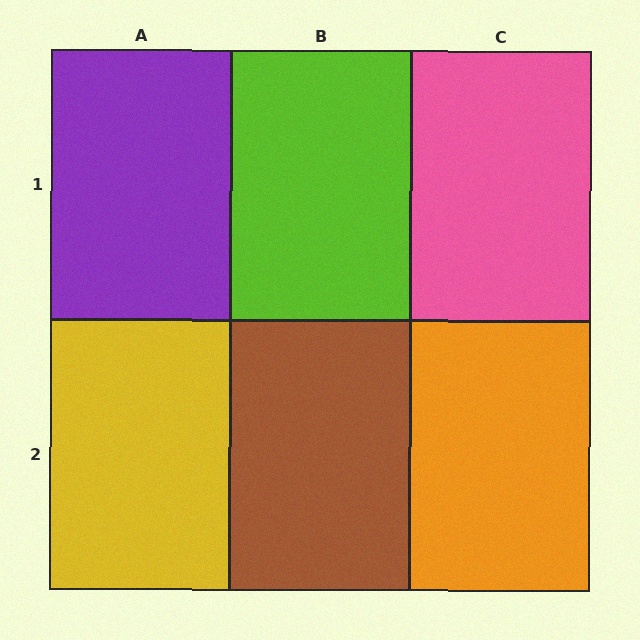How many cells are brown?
1 cell is brown.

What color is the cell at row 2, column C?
Orange.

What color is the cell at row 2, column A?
Yellow.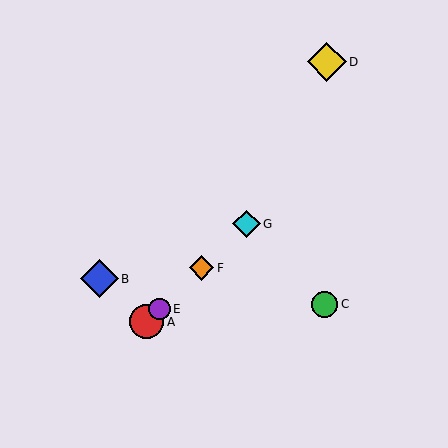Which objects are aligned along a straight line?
Objects A, E, F, G are aligned along a straight line.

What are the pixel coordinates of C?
Object C is at (325, 304).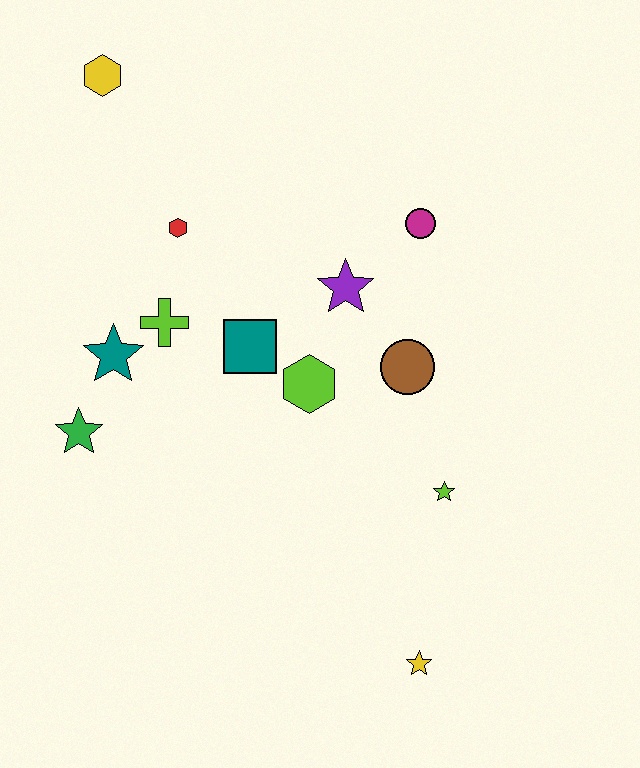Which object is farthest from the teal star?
The yellow star is farthest from the teal star.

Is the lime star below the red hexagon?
Yes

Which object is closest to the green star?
The teal star is closest to the green star.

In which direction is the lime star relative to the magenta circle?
The lime star is below the magenta circle.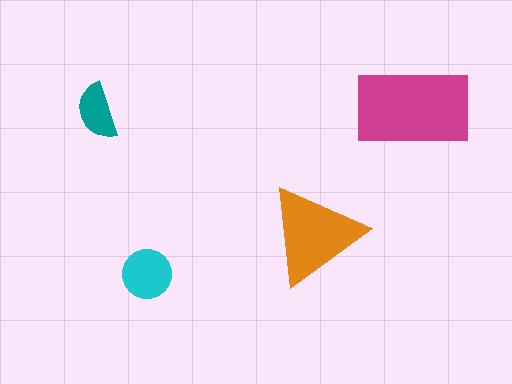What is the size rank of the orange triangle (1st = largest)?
2nd.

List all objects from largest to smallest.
The magenta rectangle, the orange triangle, the cyan circle, the teal semicircle.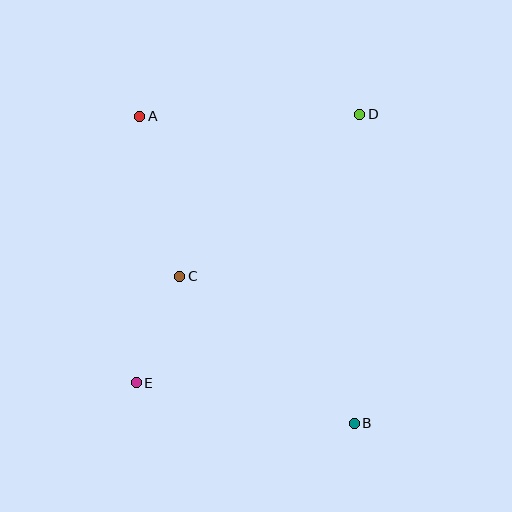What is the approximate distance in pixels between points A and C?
The distance between A and C is approximately 165 pixels.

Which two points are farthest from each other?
Points A and B are farthest from each other.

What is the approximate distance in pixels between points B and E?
The distance between B and E is approximately 222 pixels.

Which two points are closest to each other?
Points C and E are closest to each other.